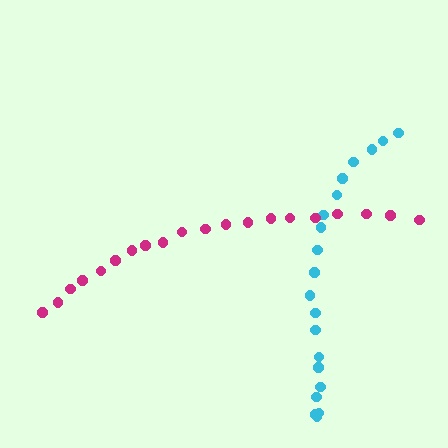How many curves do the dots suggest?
There are 2 distinct paths.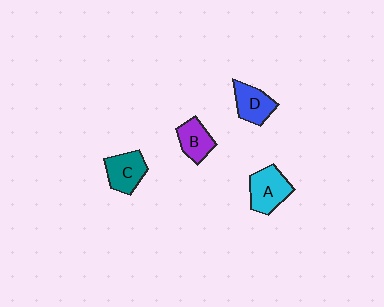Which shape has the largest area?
Shape A (cyan).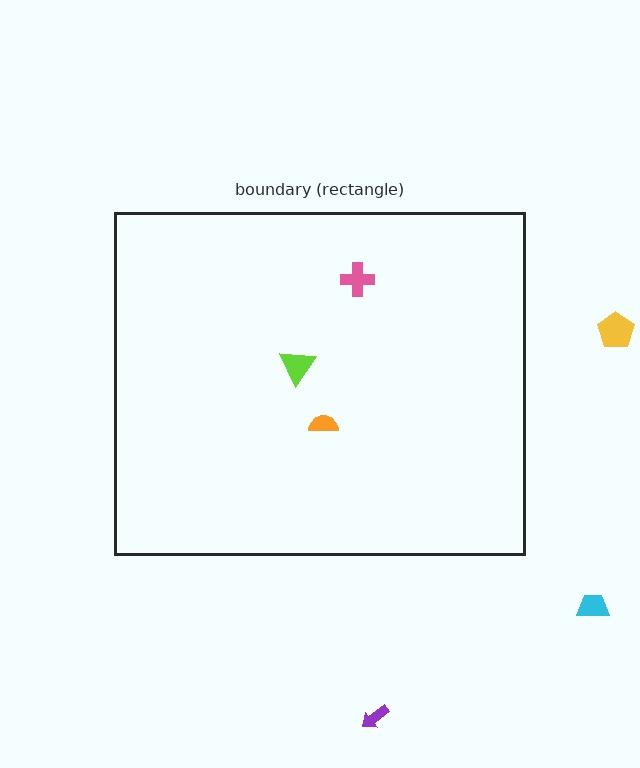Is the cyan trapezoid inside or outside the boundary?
Outside.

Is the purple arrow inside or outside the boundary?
Outside.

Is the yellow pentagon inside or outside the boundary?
Outside.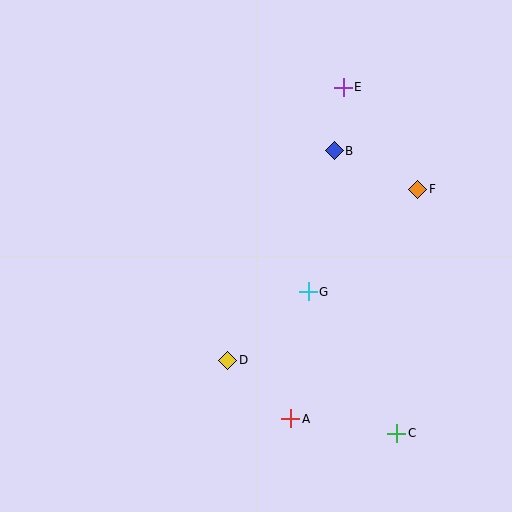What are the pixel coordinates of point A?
Point A is at (291, 419).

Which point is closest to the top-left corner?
Point E is closest to the top-left corner.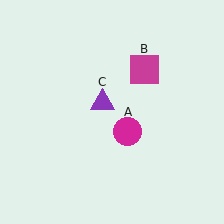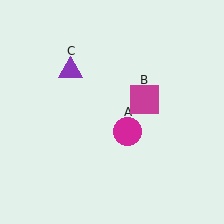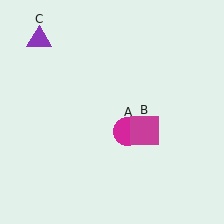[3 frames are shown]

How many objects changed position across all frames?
2 objects changed position: magenta square (object B), purple triangle (object C).